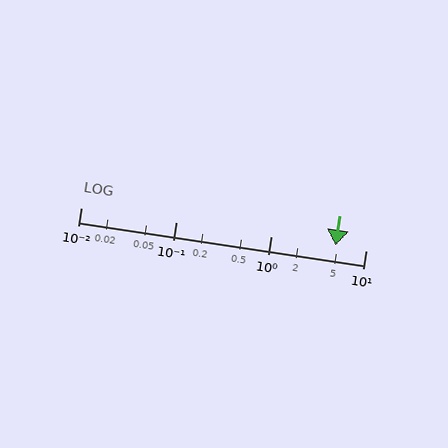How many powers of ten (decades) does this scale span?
The scale spans 3 decades, from 0.01 to 10.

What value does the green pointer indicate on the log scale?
The pointer indicates approximately 4.8.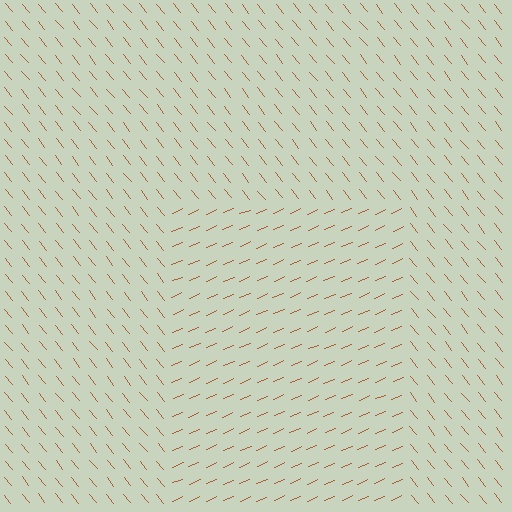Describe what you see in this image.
The image is filled with small brown line segments. A rectangle region in the image has lines oriented differently from the surrounding lines, creating a visible texture boundary.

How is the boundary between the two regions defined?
The boundary is defined purely by a change in line orientation (approximately 74 degrees difference). All lines are the same color and thickness.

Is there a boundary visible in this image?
Yes, there is a texture boundary formed by a change in line orientation.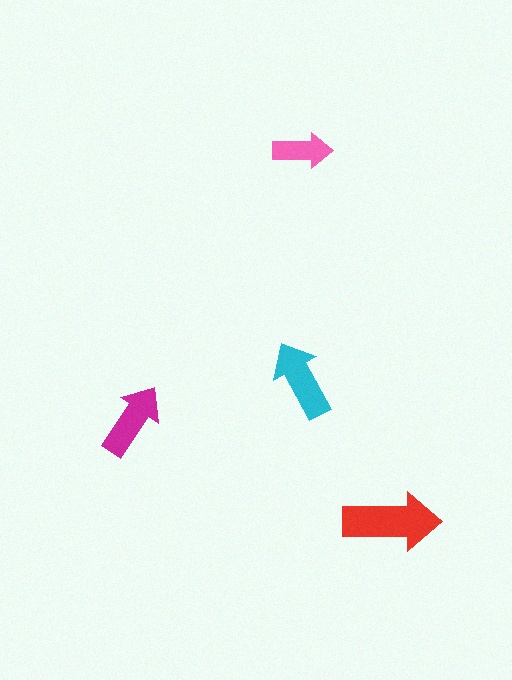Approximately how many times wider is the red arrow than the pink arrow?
About 1.5 times wider.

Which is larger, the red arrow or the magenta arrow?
The red one.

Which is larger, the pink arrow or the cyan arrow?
The cyan one.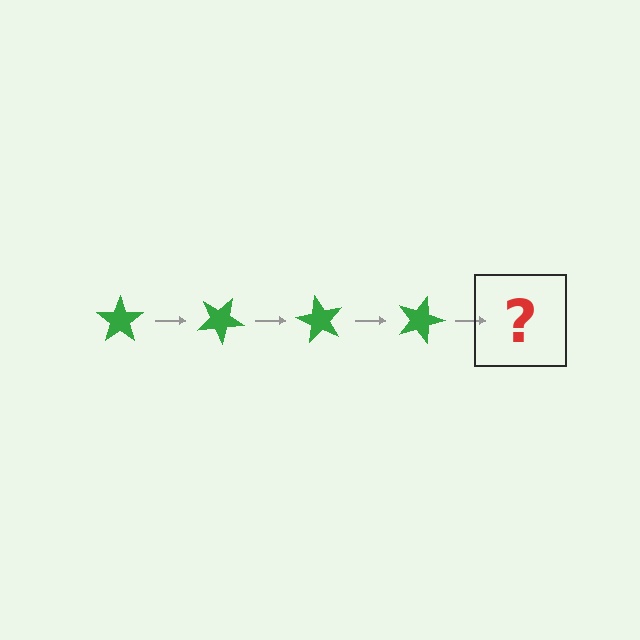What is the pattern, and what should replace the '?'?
The pattern is that the star rotates 30 degrees each step. The '?' should be a green star rotated 120 degrees.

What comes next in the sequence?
The next element should be a green star rotated 120 degrees.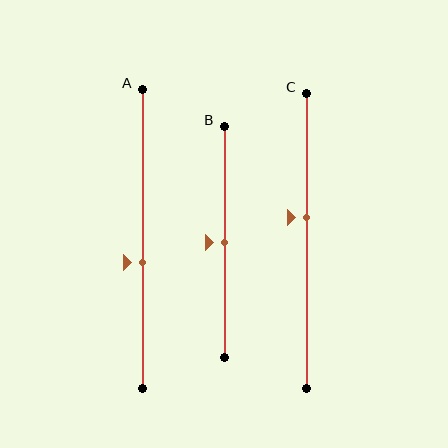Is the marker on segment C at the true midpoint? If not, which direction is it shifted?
No, the marker on segment C is shifted upward by about 8% of the segment length.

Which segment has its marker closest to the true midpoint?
Segment B has its marker closest to the true midpoint.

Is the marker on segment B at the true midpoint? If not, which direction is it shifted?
Yes, the marker on segment B is at the true midpoint.